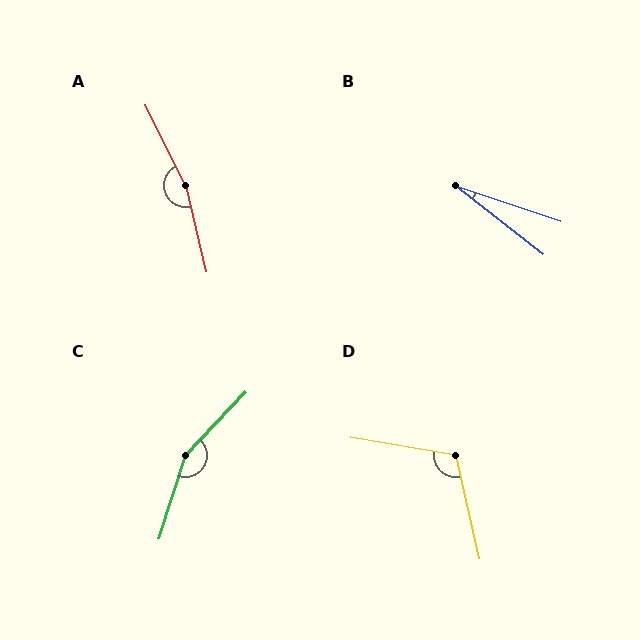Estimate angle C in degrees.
Approximately 154 degrees.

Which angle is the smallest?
B, at approximately 20 degrees.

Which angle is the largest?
A, at approximately 167 degrees.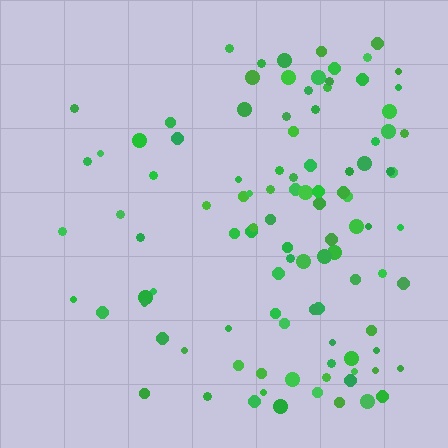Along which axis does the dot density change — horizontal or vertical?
Horizontal.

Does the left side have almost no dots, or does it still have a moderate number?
Still a moderate number, just noticeably fewer than the right.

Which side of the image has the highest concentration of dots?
The right.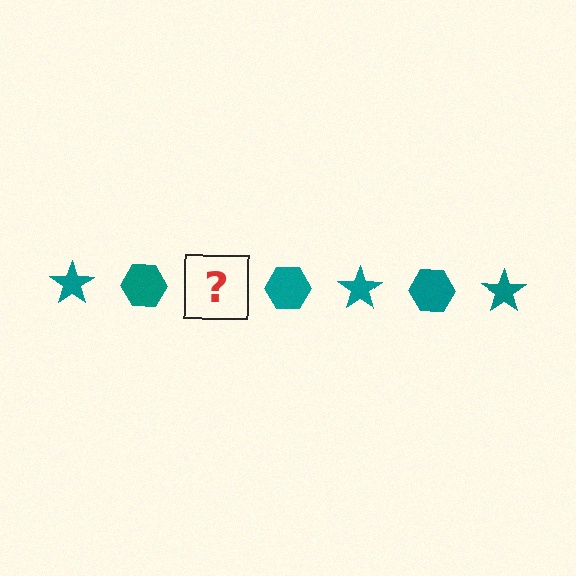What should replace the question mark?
The question mark should be replaced with a teal star.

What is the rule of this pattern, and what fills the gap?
The rule is that the pattern cycles through star, hexagon shapes in teal. The gap should be filled with a teal star.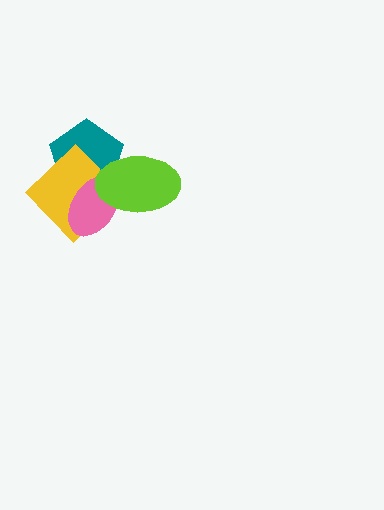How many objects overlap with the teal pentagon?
3 objects overlap with the teal pentagon.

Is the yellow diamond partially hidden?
Yes, it is partially covered by another shape.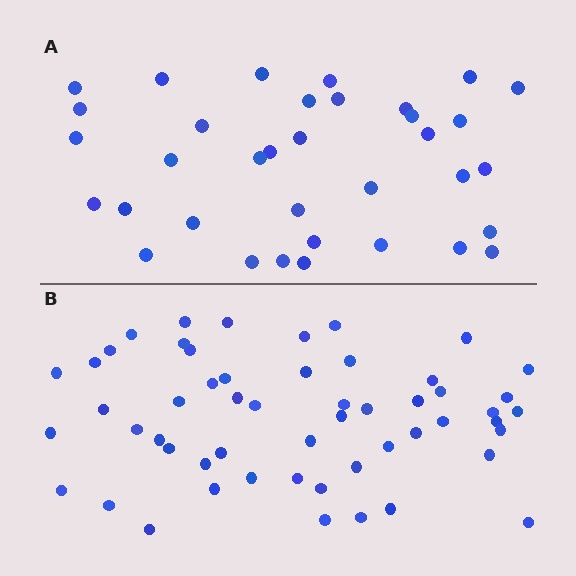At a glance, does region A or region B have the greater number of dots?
Region B (the bottom region) has more dots.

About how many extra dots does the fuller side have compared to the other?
Region B has approximately 20 more dots than region A.